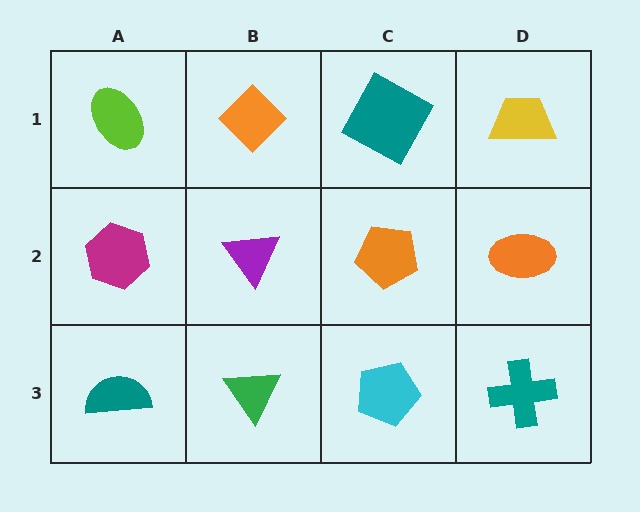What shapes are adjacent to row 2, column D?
A yellow trapezoid (row 1, column D), a teal cross (row 3, column D), an orange pentagon (row 2, column C).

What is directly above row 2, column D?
A yellow trapezoid.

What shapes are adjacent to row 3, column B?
A purple triangle (row 2, column B), a teal semicircle (row 3, column A), a cyan pentagon (row 3, column C).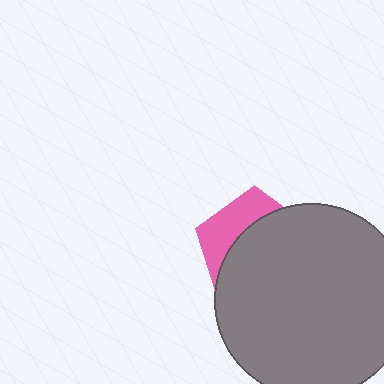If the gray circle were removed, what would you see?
You would see the complete pink pentagon.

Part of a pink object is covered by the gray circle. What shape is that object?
It is a pentagon.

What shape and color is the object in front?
The object in front is a gray circle.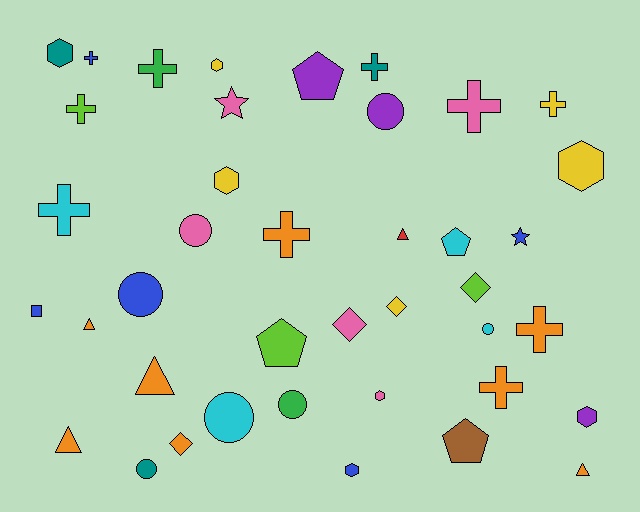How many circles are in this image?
There are 7 circles.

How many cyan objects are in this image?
There are 4 cyan objects.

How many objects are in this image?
There are 40 objects.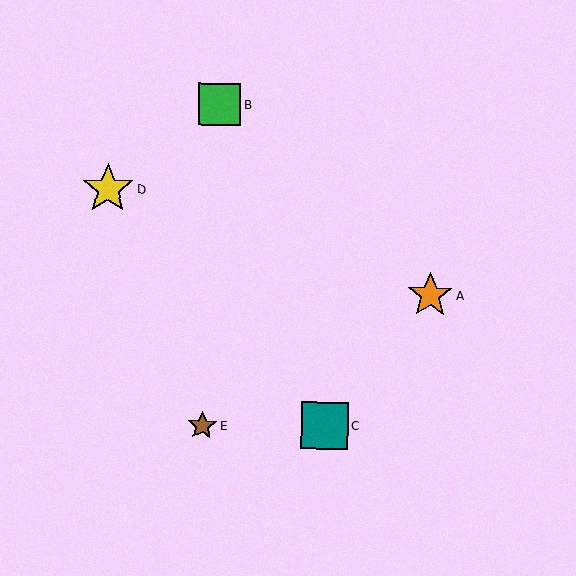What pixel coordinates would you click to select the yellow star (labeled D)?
Click at (108, 189) to select the yellow star D.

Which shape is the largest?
The yellow star (labeled D) is the largest.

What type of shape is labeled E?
Shape E is a brown star.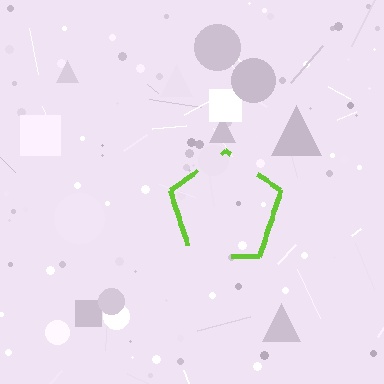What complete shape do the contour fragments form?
The contour fragments form a pentagon.